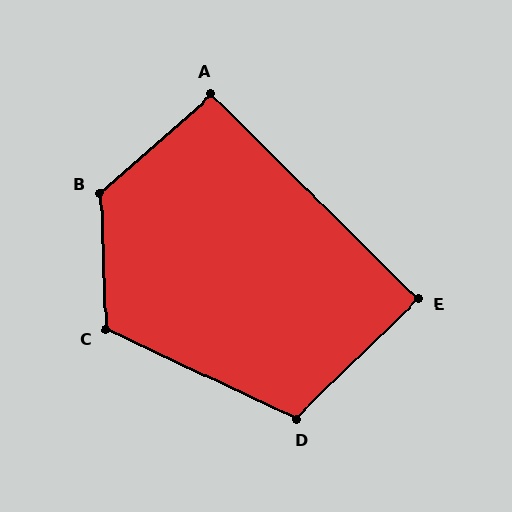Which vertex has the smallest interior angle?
E, at approximately 89 degrees.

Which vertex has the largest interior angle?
B, at approximately 130 degrees.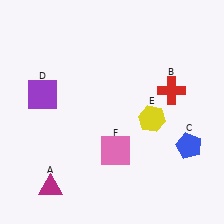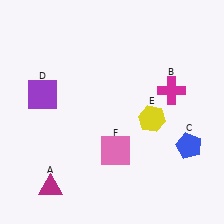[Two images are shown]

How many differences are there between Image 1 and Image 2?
There is 1 difference between the two images.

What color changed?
The cross (B) changed from red in Image 1 to magenta in Image 2.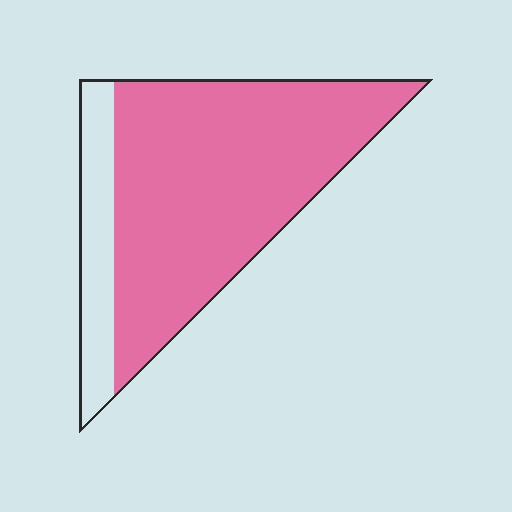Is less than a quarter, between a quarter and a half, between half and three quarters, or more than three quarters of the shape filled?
More than three quarters.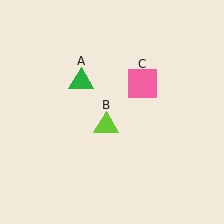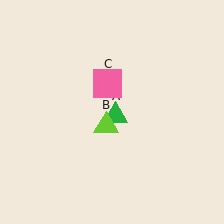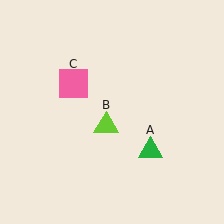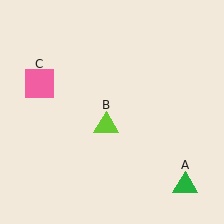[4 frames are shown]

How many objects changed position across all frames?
2 objects changed position: green triangle (object A), pink square (object C).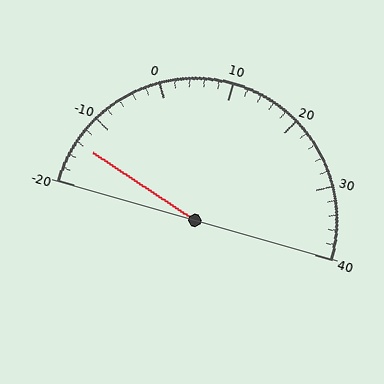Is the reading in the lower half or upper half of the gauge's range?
The reading is in the lower half of the range (-20 to 40).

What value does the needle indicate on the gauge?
The needle indicates approximately -14.